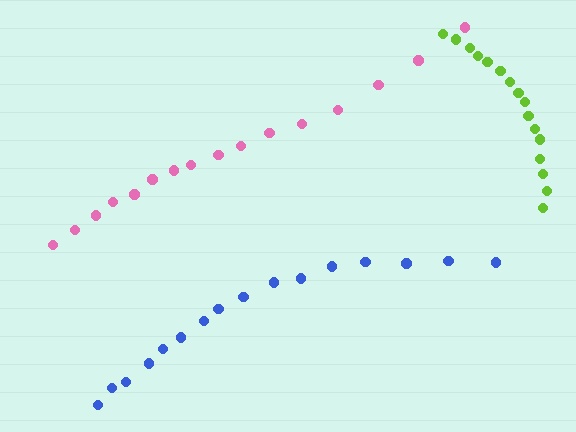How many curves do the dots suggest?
There are 3 distinct paths.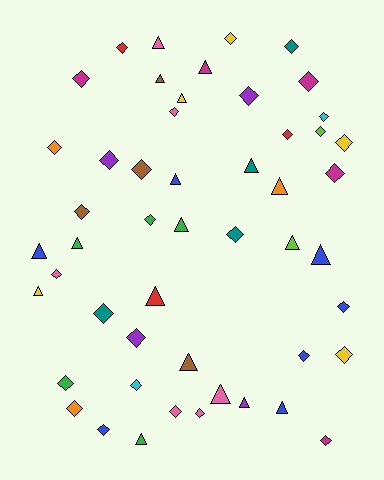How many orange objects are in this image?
There are 3 orange objects.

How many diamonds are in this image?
There are 31 diamonds.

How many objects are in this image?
There are 50 objects.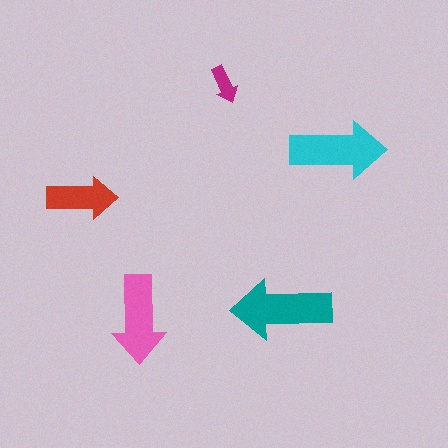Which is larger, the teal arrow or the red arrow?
The teal one.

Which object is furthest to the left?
The red arrow is leftmost.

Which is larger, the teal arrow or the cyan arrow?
The teal one.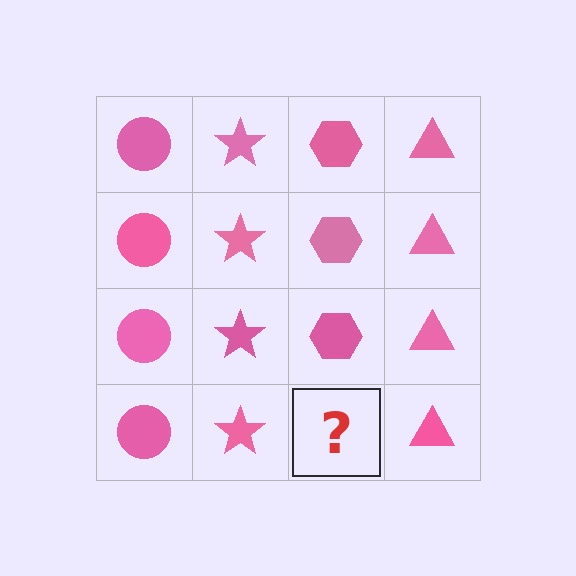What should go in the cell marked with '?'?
The missing cell should contain a pink hexagon.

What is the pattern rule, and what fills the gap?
The rule is that each column has a consistent shape. The gap should be filled with a pink hexagon.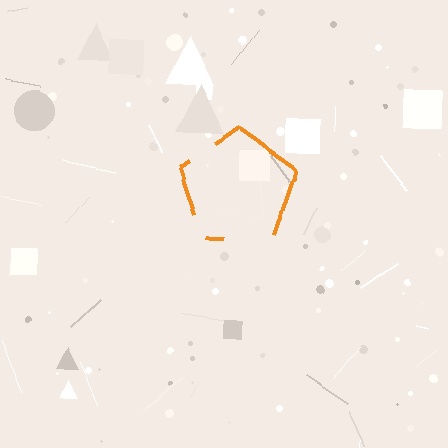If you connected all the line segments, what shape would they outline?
They would outline a pentagon.